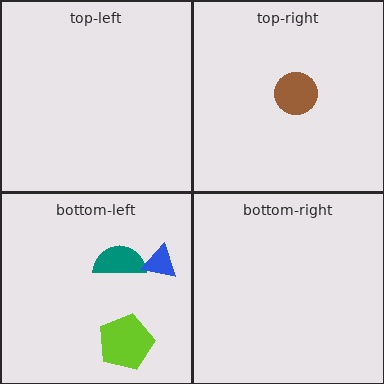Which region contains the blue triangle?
The bottom-left region.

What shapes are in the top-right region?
The brown circle.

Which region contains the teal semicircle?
The bottom-left region.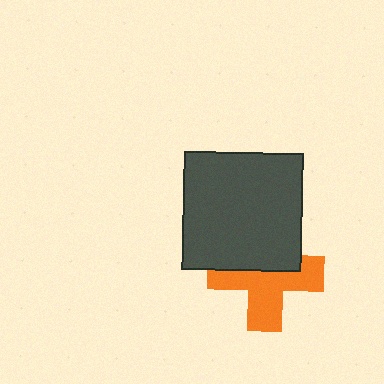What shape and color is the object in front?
The object in front is a dark gray square.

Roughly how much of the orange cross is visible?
About half of it is visible (roughly 58%).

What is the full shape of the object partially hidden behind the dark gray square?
The partially hidden object is an orange cross.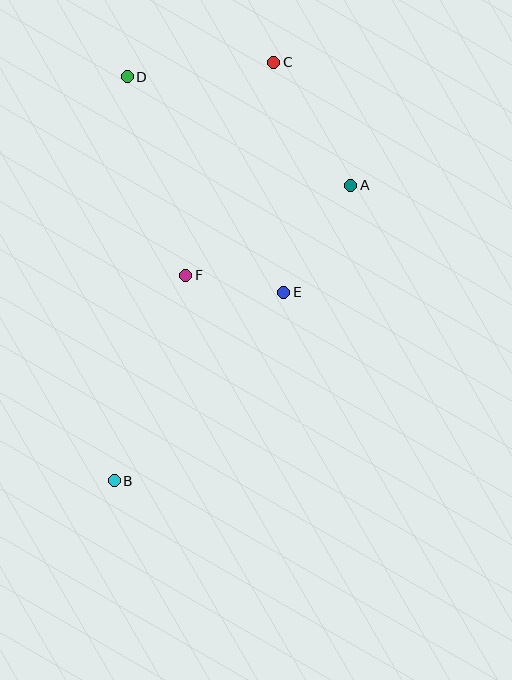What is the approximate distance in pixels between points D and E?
The distance between D and E is approximately 266 pixels.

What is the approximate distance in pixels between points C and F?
The distance between C and F is approximately 231 pixels.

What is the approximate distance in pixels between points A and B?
The distance between A and B is approximately 379 pixels.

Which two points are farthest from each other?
Points B and C are farthest from each other.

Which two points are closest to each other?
Points E and F are closest to each other.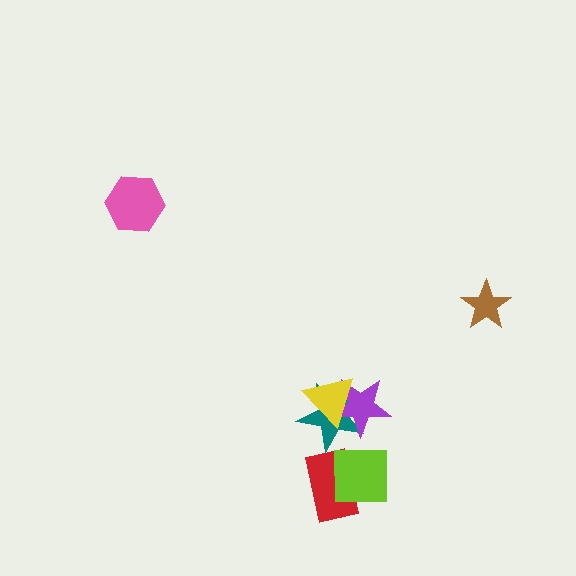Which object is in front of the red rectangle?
The lime square is in front of the red rectangle.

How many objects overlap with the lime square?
1 object overlaps with the lime square.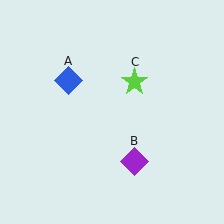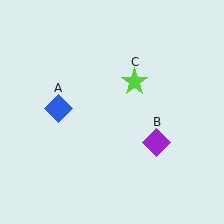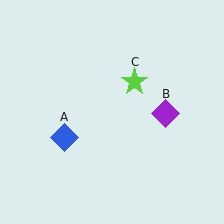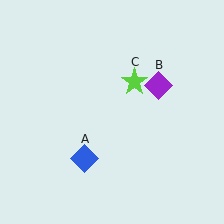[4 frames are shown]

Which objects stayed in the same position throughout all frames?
Lime star (object C) remained stationary.